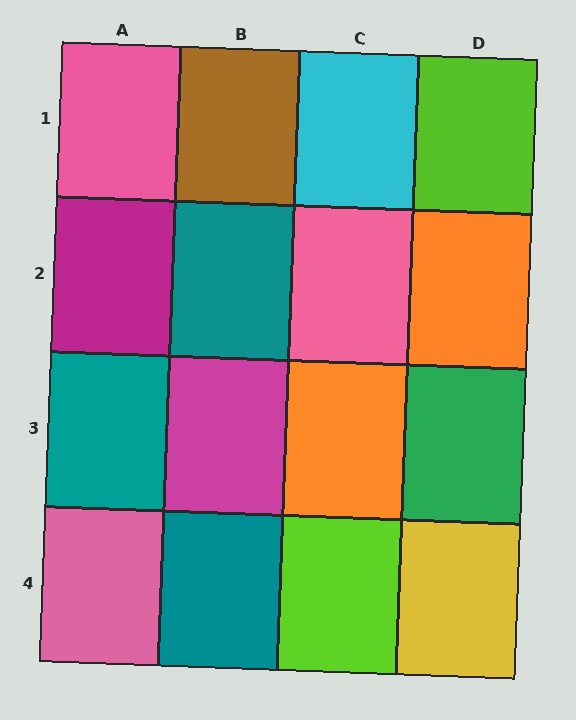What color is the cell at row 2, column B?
Teal.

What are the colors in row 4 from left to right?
Pink, teal, lime, yellow.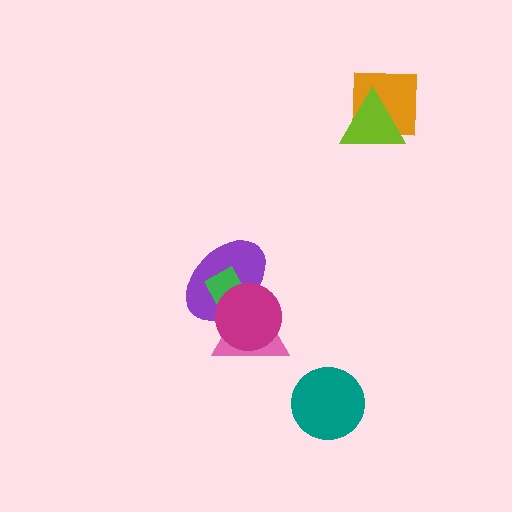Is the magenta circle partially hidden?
No, no other shape covers it.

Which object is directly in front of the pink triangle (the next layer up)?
The green rectangle is directly in front of the pink triangle.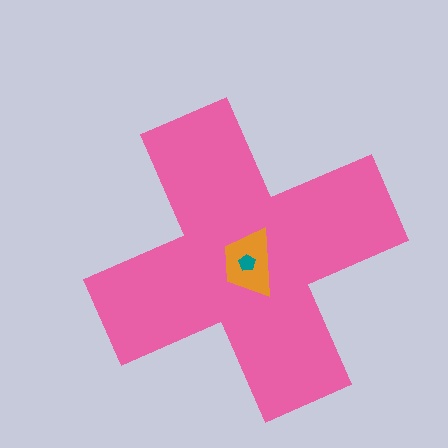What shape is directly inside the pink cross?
The orange trapezoid.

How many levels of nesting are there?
3.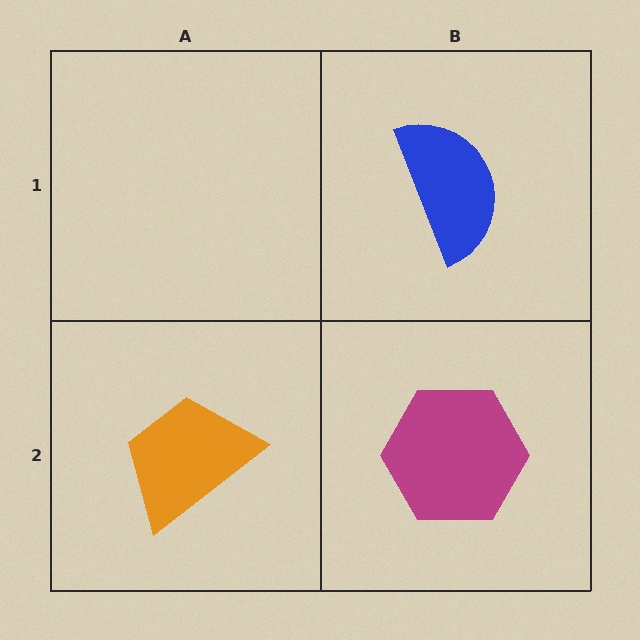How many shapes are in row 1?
1 shape.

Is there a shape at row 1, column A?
No, that cell is empty.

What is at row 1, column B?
A blue semicircle.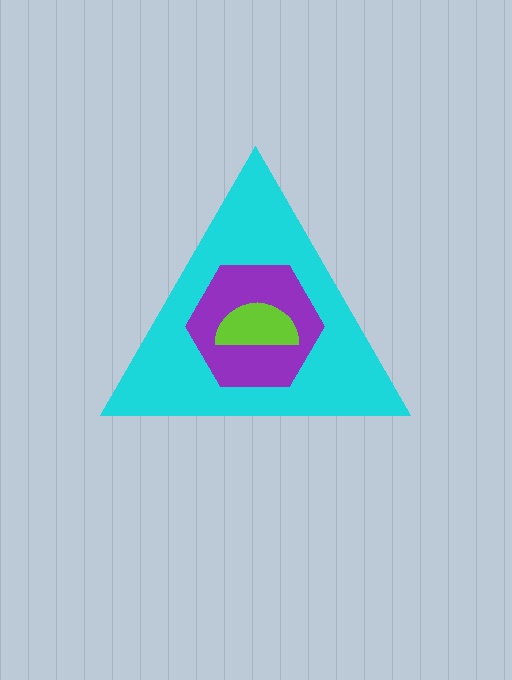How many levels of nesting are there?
3.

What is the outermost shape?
The cyan triangle.